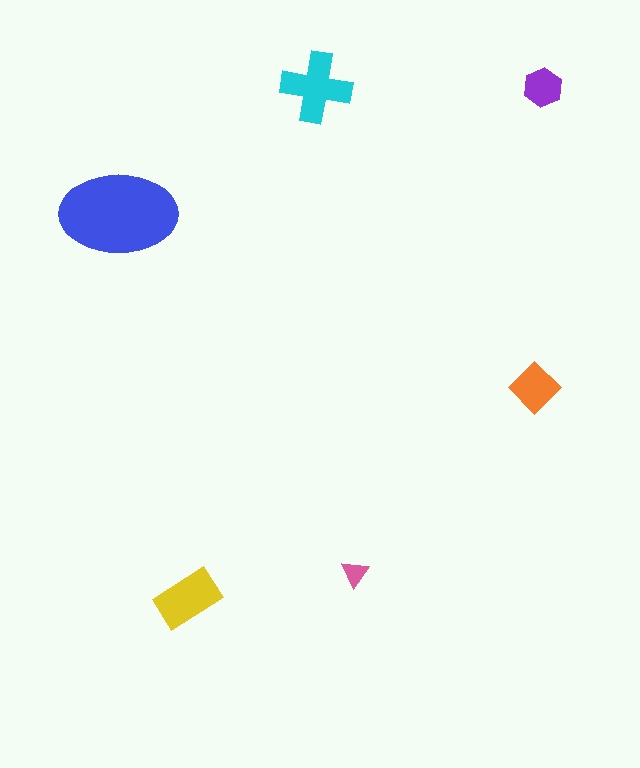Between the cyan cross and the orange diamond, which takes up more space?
The cyan cross.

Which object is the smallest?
The pink triangle.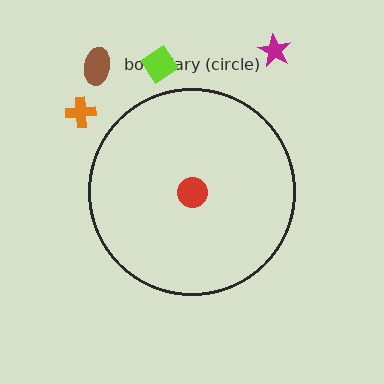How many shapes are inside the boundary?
1 inside, 4 outside.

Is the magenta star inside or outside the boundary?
Outside.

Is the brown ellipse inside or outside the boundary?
Outside.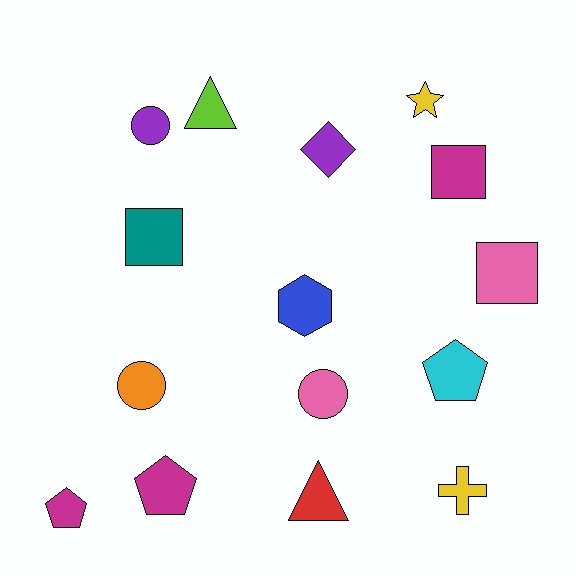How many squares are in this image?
There are 3 squares.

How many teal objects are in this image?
There is 1 teal object.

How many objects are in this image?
There are 15 objects.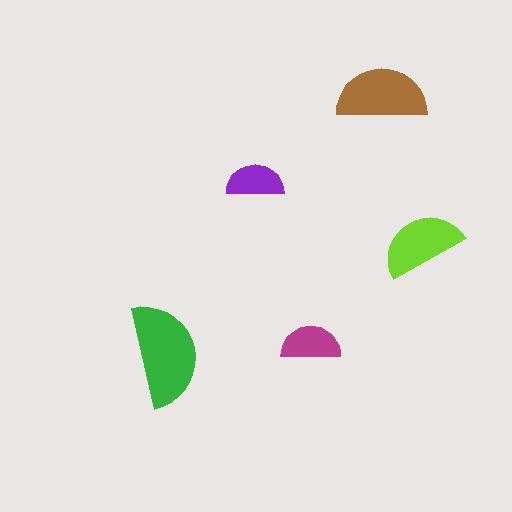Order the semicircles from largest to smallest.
the green one, the brown one, the lime one, the magenta one, the purple one.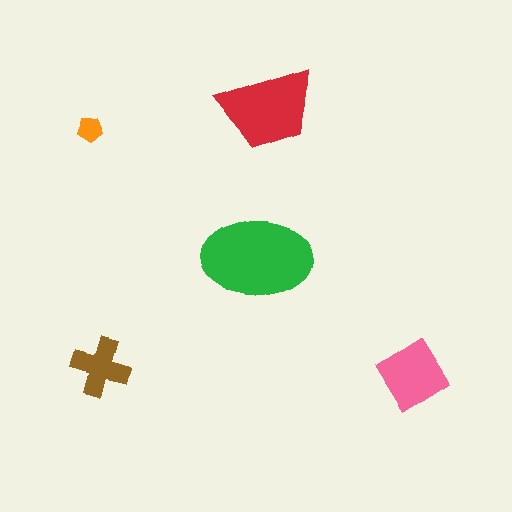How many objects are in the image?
There are 5 objects in the image.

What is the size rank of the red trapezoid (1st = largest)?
2nd.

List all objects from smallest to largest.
The orange pentagon, the brown cross, the pink diamond, the red trapezoid, the green ellipse.